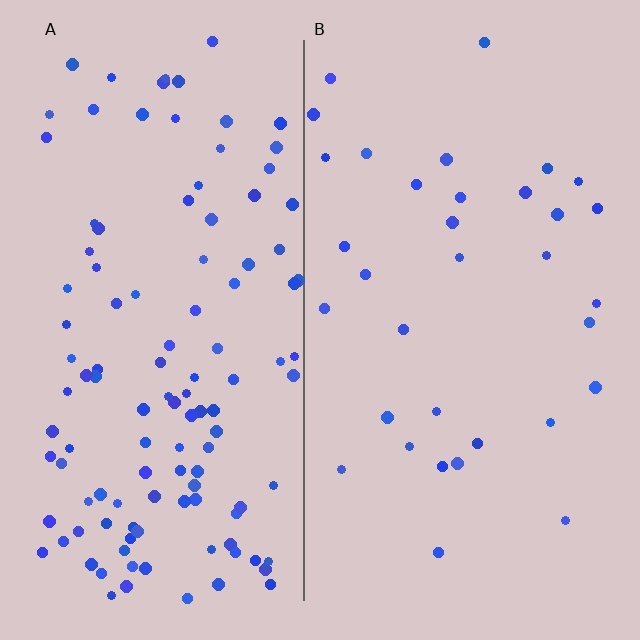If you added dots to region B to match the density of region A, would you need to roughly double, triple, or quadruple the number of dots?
Approximately triple.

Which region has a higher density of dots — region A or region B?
A (the left).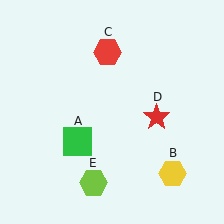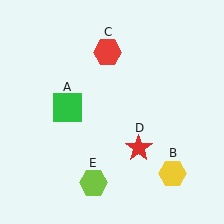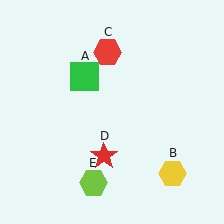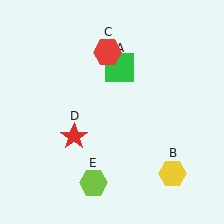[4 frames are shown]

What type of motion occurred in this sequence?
The green square (object A), red star (object D) rotated clockwise around the center of the scene.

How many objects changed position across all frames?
2 objects changed position: green square (object A), red star (object D).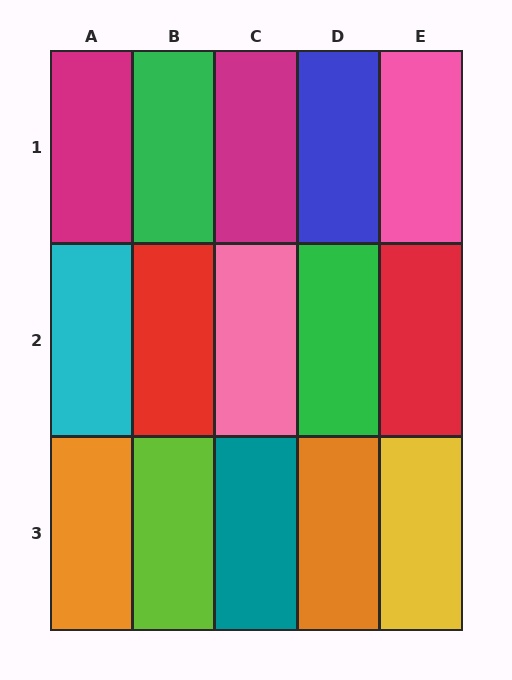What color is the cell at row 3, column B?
Lime.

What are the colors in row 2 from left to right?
Cyan, red, pink, green, red.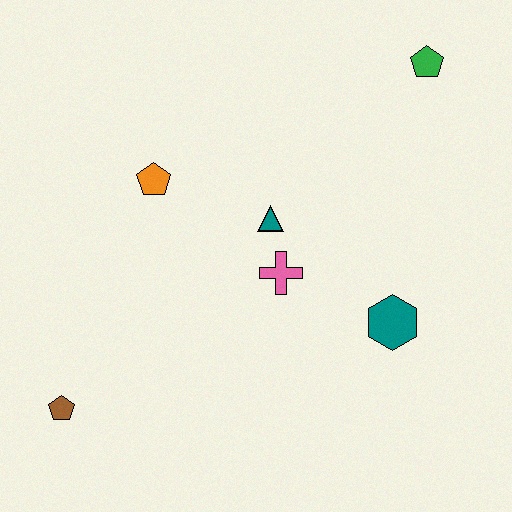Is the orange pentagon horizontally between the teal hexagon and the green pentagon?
No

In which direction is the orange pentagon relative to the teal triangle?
The orange pentagon is to the left of the teal triangle.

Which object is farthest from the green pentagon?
The brown pentagon is farthest from the green pentagon.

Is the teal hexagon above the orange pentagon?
No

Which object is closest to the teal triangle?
The pink cross is closest to the teal triangle.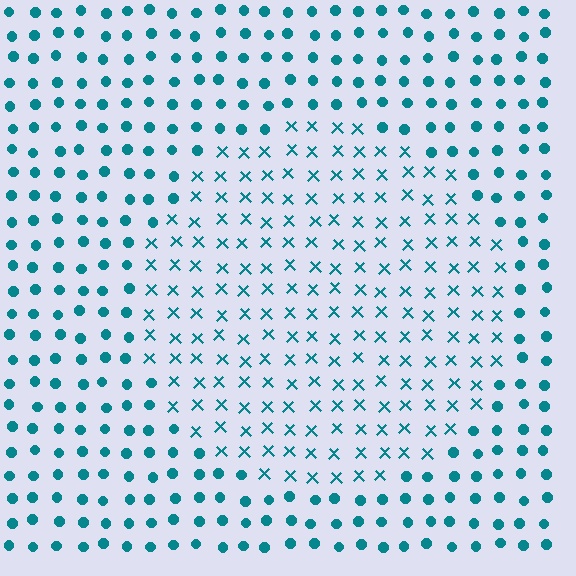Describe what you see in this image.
The image is filled with small teal elements arranged in a uniform grid. A circle-shaped region contains X marks, while the surrounding area contains circles. The boundary is defined purely by the change in element shape.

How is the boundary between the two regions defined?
The boundary is defined by a change in element shape: X marks inside vs. circles outside. All elements share the same color and spacing.